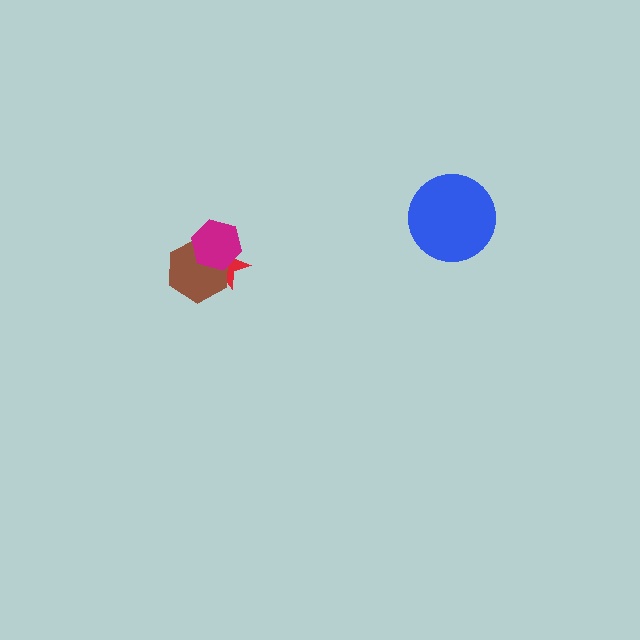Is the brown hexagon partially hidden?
Yes, it is partially covered by another shape.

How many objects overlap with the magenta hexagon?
2 objects overlap with the magenta hexagon.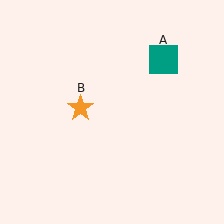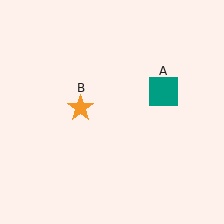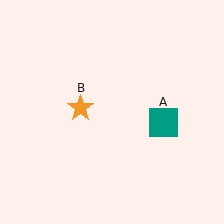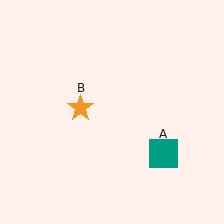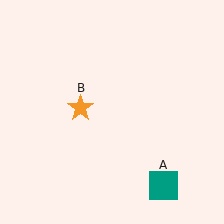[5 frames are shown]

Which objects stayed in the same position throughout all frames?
Orange star (object B) remained stationary.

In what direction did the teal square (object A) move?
The teal square (object A) moved down.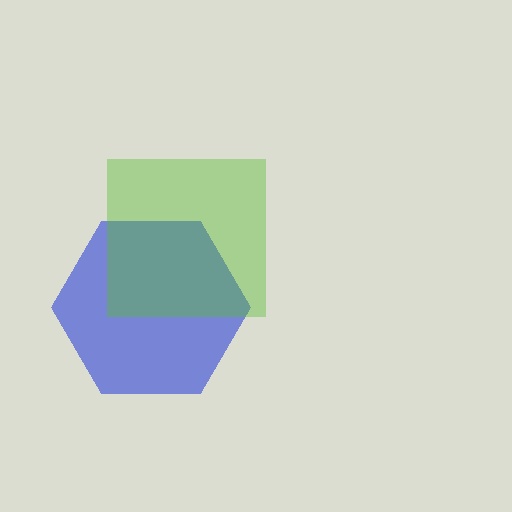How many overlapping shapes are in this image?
There are 2 overlapping shapes in the image.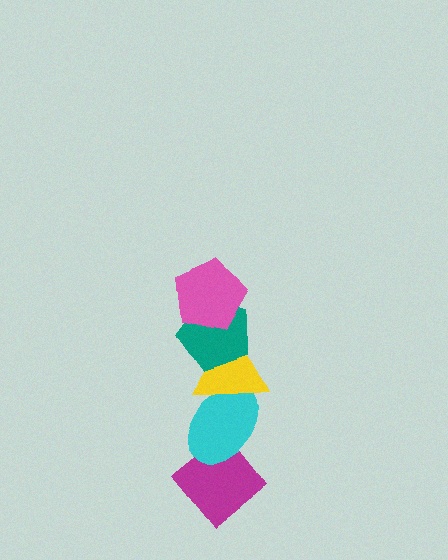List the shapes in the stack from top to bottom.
From top to bottom: the pink pentagon, the teal pentagon, the yellow triangle, the cyan ellipse, the magenta diamond.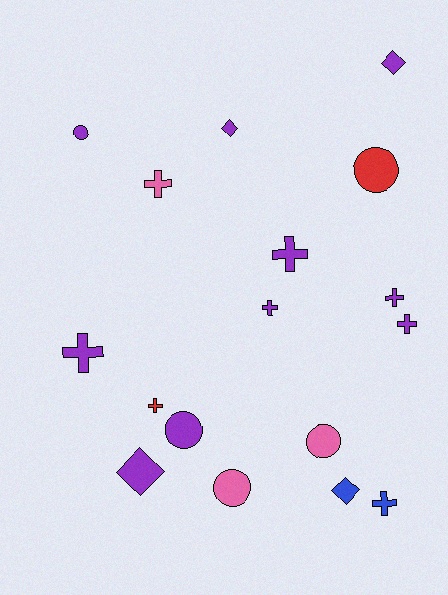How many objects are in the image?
There are 17 objects.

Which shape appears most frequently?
Cross, with 8 objects.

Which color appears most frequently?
Purple, with 10 objects.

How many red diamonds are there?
There are no red diamonds.